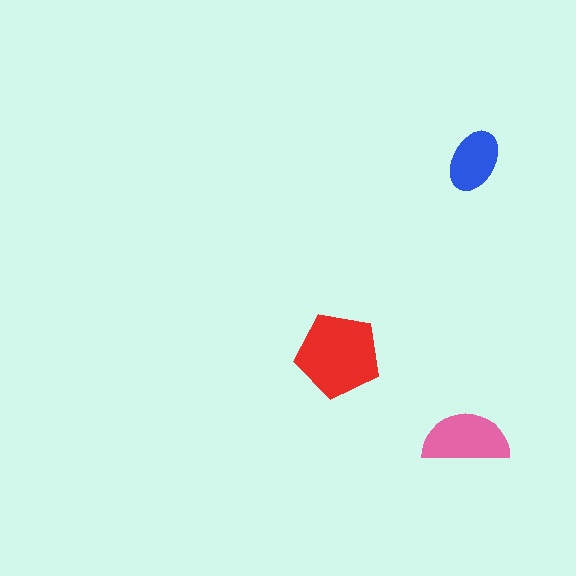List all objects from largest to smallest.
The red pentagon, the pink semicircle, the blue ellipse.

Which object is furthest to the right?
The blue ellipse is rightmost.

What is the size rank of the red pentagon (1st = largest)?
1st.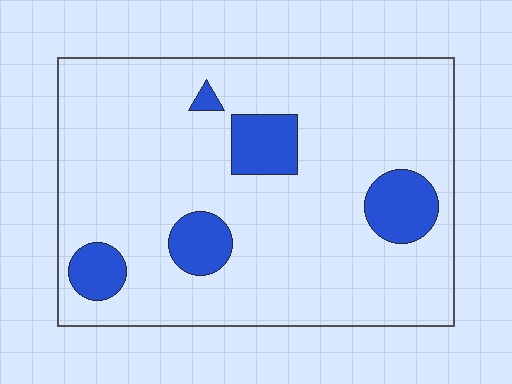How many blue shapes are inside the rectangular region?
5.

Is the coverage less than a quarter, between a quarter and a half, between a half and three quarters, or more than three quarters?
Less than a quarter.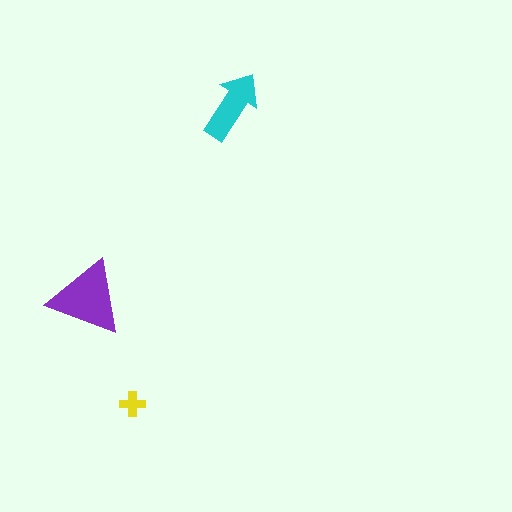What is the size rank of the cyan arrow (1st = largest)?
2nd.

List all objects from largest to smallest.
The purple triangle, the cyan arrow, the yellow cross.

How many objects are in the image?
There are 3 objects in the image.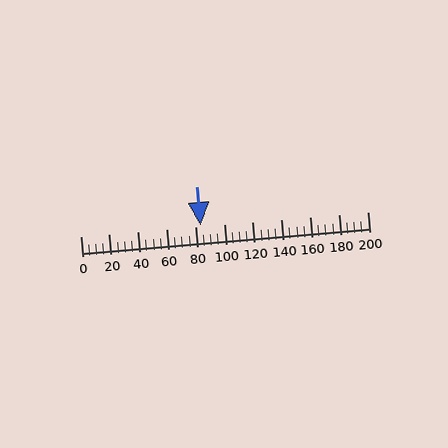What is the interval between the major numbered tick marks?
The major tick marks are spaced 20 units apart.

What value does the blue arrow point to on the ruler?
The blue arrow points to approximately 84.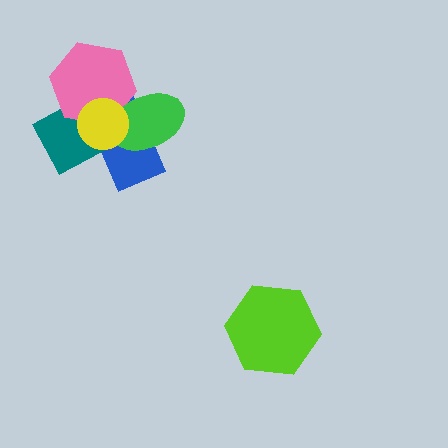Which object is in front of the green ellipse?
The yellow circle is in front of the green ellipse.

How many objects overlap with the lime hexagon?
0 objects overlap with the lime hexagon.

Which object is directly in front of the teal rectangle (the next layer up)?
The pink hexagon is directly in front of the teal rectangle.